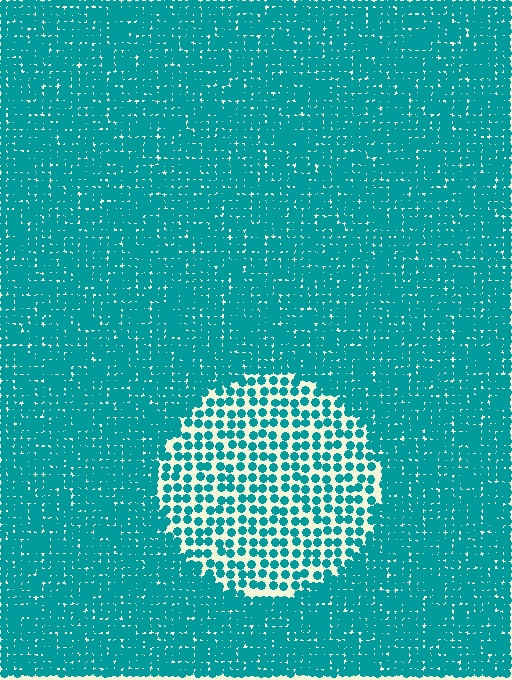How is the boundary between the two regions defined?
The boundary is defined by a change in element density (approximately 2.2x ratio). All elements are the same color, size, and shape.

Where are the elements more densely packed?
The elements are more densely packed outside the circle boundary.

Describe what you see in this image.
The image contains small teal elements arranged at two different densities. A circle-shaped region is visible where the elements are less densely packed than the surrounding area.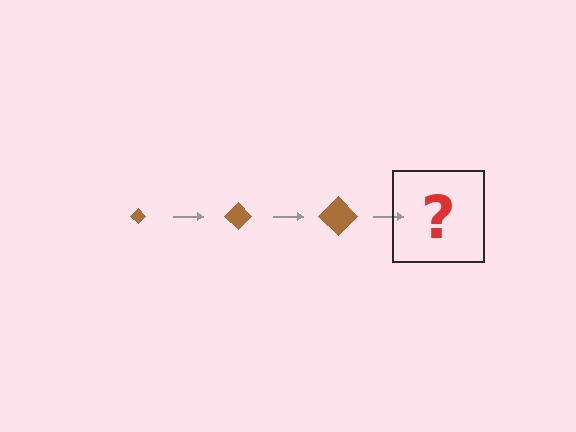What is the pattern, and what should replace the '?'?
The pattern is that the diamond gets progressively larger each step. The '?' should be a brown diamond, larger than the previous one.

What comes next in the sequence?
The next element should be a brown diamond, larger than the previous one.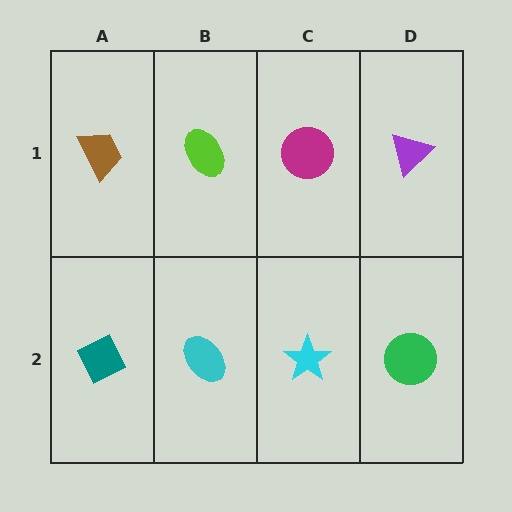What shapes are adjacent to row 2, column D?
A purple triangle (row 1, column D), a cyan star (row 2, column C).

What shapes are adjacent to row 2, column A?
A brown trapezoid (row 1, column A), a cyan ellipse (row 2, column B).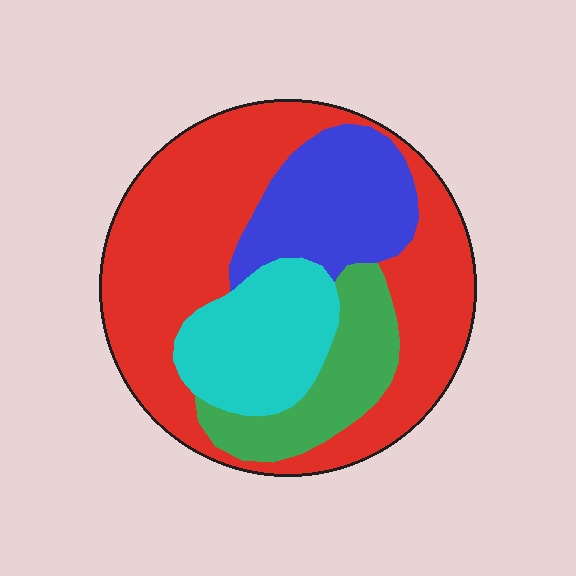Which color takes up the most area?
Red, at roughly 50%.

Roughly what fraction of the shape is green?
Green takes up less than a sixth of the shape.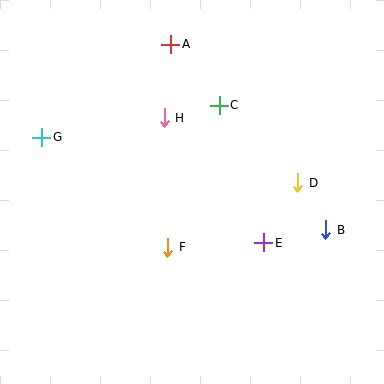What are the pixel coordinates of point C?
Point C is at (219, 106).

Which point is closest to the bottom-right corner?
Point B is closest to the bottom-right corner.